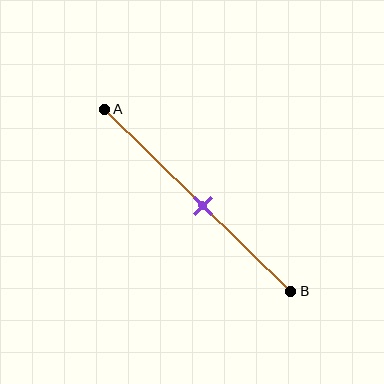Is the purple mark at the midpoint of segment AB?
Yes, the mark is approximately at the midpoint.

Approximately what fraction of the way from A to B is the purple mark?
The purple mark is approximately 55% of the way from A to B.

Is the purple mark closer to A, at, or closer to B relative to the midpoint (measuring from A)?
The purple mark is approximately at the midpoint of segment AB.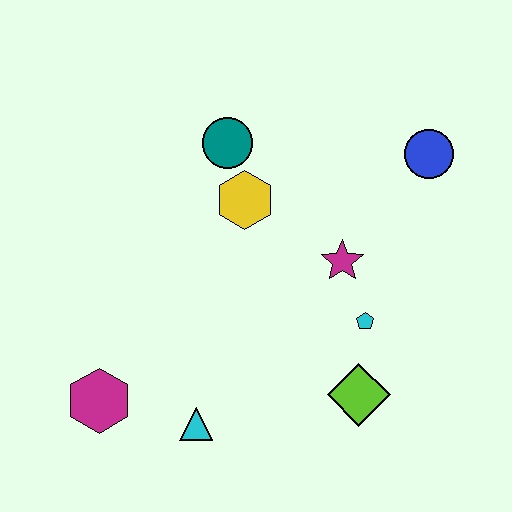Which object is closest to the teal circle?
The yellow hexagon is closest to the teal circle.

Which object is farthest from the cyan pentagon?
The magenta hexagon is farthest from the cyan pentagon.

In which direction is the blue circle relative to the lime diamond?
The blue circle is above the lime diamond.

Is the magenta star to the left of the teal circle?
No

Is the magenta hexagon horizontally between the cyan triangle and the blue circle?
No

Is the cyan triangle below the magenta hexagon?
Yes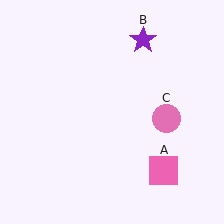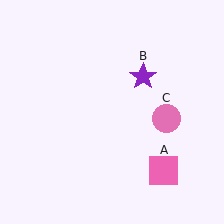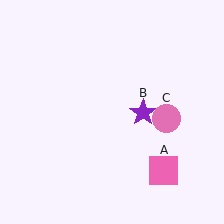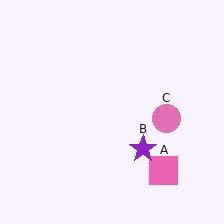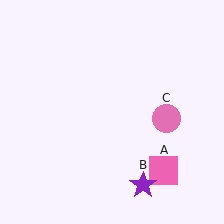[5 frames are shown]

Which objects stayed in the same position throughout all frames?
Pink square (object A) and pink circle (object C) remained stationary.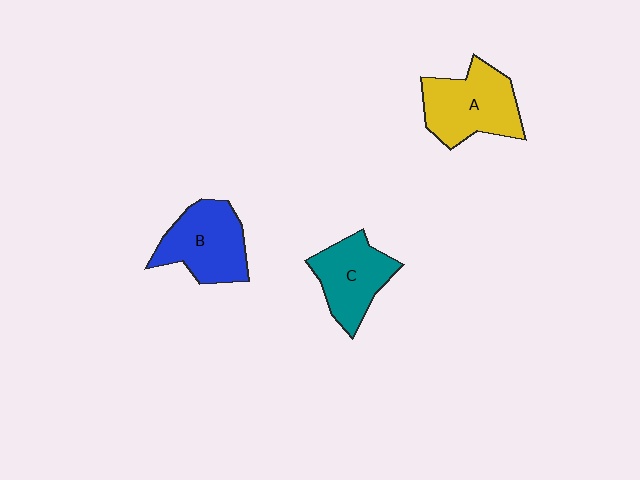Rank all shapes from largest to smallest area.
From largest to smallest: A (yellow), B (blue), C (teal).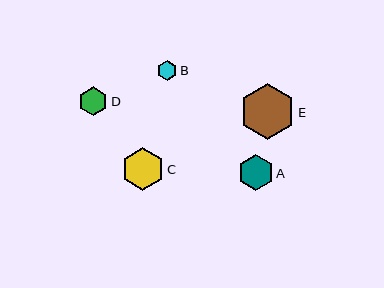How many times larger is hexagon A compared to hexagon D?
Hexagon A is approximately 1.2 times the size of hexagon D.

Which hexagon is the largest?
Hexagon E is the largest with a size of approximately 56 pixels.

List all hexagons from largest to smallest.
From largest to smallest: E, C, A, D, B.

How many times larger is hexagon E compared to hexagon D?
Hexagon E is approximately 1.9 times the size of hexagon D.